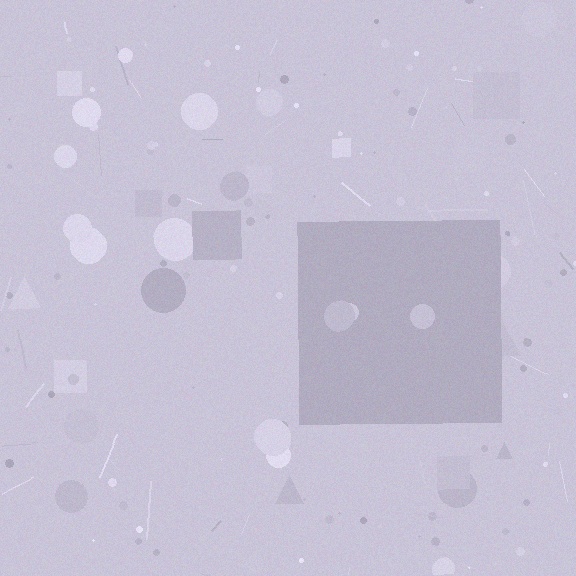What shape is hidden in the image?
A square is hidden in the image.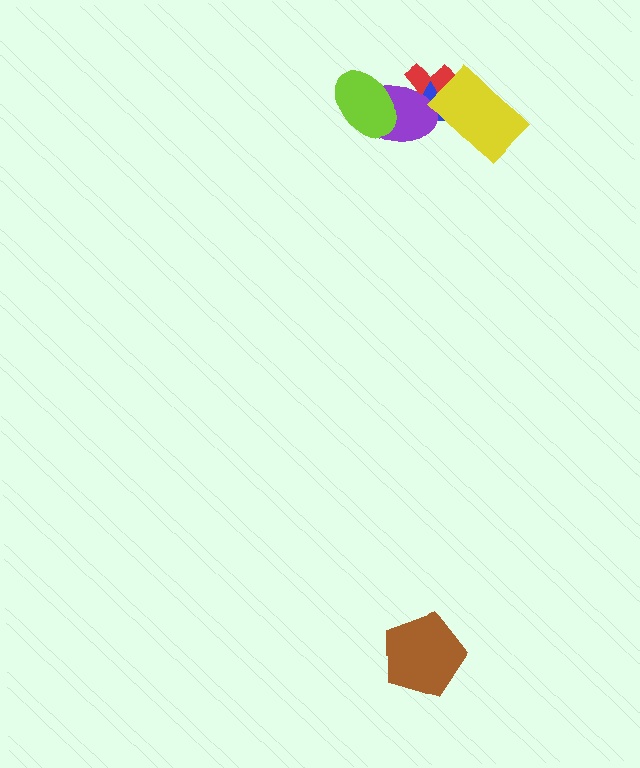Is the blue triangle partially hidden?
Yes, it is partially covered by another shape.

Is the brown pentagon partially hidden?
No, no other shape covers it.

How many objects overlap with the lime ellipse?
1 object overlaps with the lime ellipse.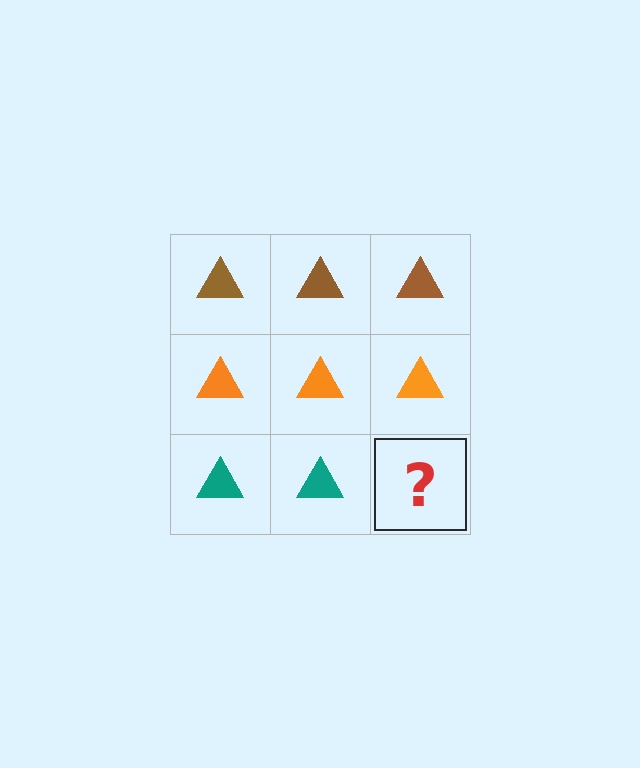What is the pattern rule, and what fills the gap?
The rule is that each row has a consistent color. The gap should be filled with a teal triangle.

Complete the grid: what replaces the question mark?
The question mark should be replaced with a teal triangle.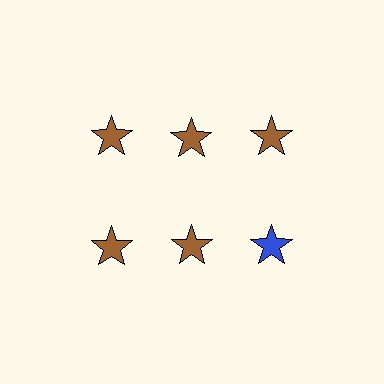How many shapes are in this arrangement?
There are 6 shapes arranged in a grid pattern.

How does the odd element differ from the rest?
It has a different color: blue instead of brown.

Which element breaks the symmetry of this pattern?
The blue star in the second row, center column breaks the symmetry. All other shapes are brown stars.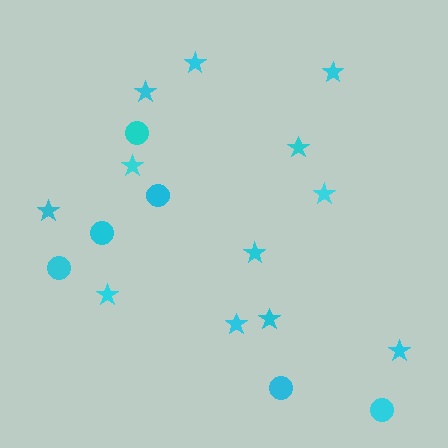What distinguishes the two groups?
There are 2 groups: one group of circles (6) and one group of stars (12).